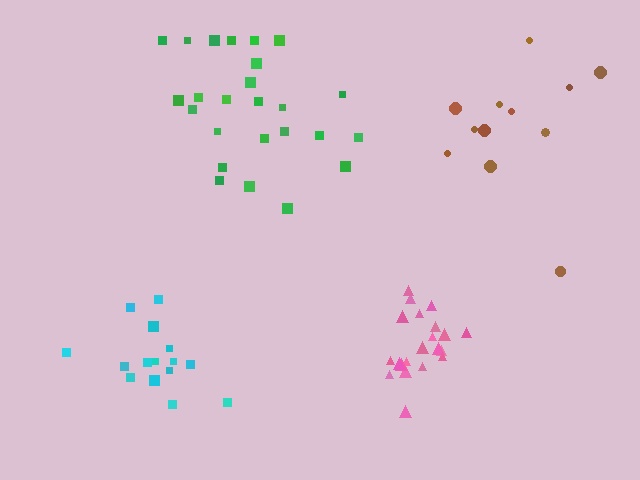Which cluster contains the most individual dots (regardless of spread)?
Green (25).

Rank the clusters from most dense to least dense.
pink, cyan, green, brown.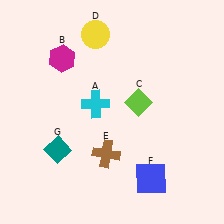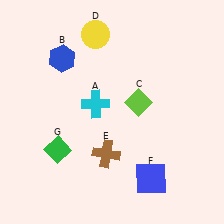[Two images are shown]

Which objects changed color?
B changed from magenta to blue. G changed from teal to green.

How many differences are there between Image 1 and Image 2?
There are 2 differences between the two images.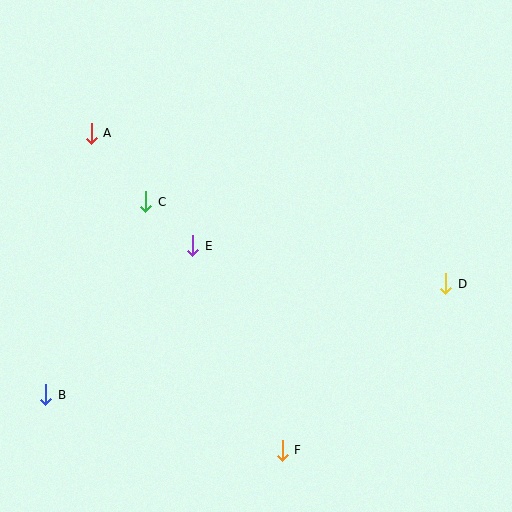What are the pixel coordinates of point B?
Point B is at (46, 395).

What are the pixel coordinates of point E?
Point E is at (193, 246).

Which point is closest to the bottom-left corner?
Point B is closest to the bottom-left corner.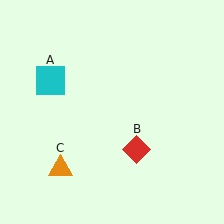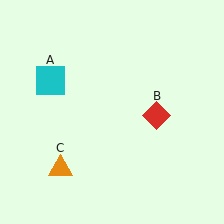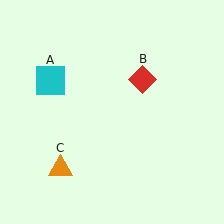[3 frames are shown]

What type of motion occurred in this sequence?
The red diamond (object B) rotated counterclockwise around the center of the scene.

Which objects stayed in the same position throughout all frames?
Cyan square (object A) and orange triangle (object C) remained stationary.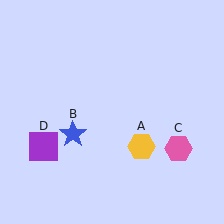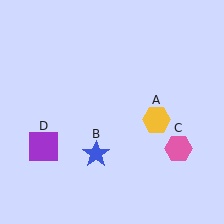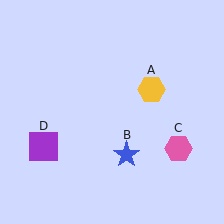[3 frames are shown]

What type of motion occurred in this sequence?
The yellow hexagon (object A), blue star (object B) rotated counterclockwise around the center of the scene.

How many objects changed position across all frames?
2 objects changed position: yellow hexagon (object A), blue star (object B).